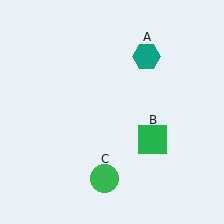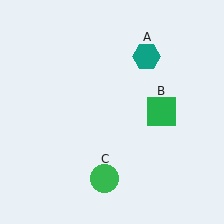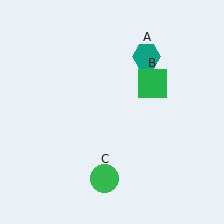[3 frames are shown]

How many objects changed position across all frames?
1 object changed position: green square (object B).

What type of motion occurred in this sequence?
The green square (object B) rotated counterclockwise around the center of the scene.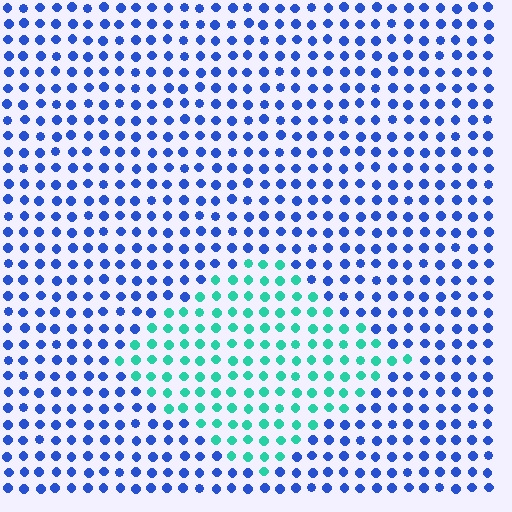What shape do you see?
I see a diamond.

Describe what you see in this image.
The image is filled with small blue elements in a uniform arrangement. A diamond-shaped region is visible where the elements are tinted to a slightly different hue, forming a subtle color boundary.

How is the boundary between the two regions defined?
The boundary is defined purely by a slight shift in hue (about 61 degrees). Spacing, size, and orientation are identical on both sides.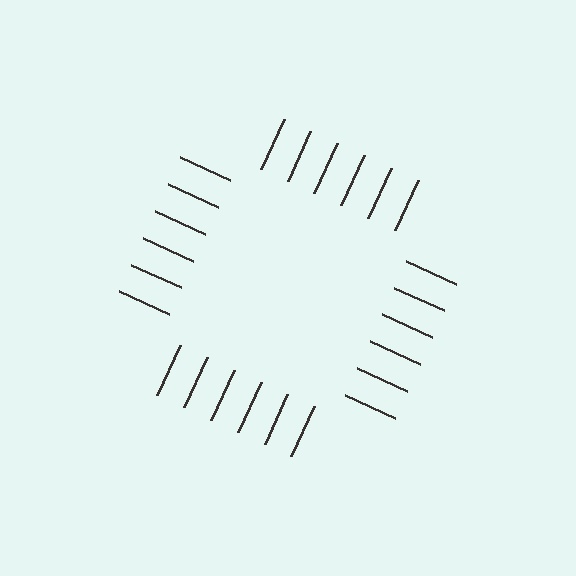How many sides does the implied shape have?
4 sides — the line-ends trace a square.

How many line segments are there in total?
24 — 6 along each of the 4 edges.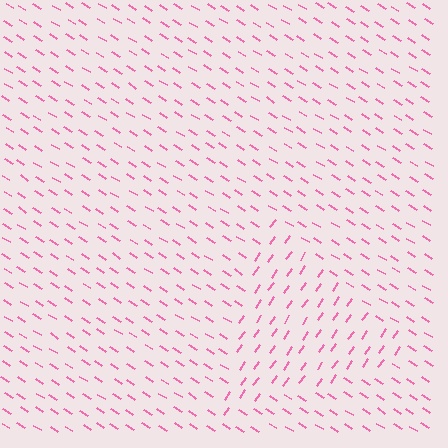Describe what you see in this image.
The image is filled with small pink line segments. A triangle region in the image has lines oriented differently from the surrounding lines, creating a visible texture boundary.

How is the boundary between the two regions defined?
The boundary is defined purely by a change in line orientation (approximately 88 degrees difference). All lines are the same color and thickness.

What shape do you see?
I see a triangle.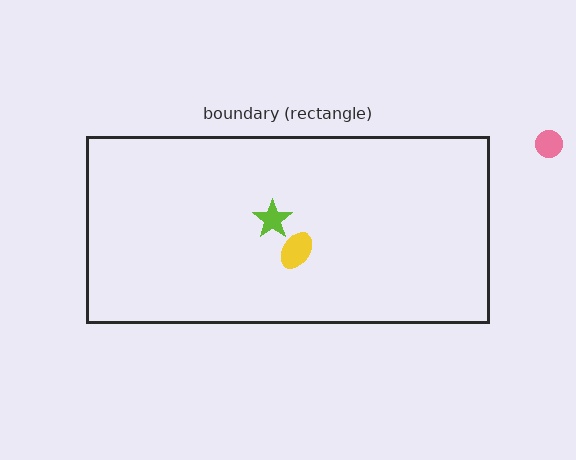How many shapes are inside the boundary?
2 inside, 1 outside.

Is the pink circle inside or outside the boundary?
Outside.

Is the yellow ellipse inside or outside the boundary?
Inside.